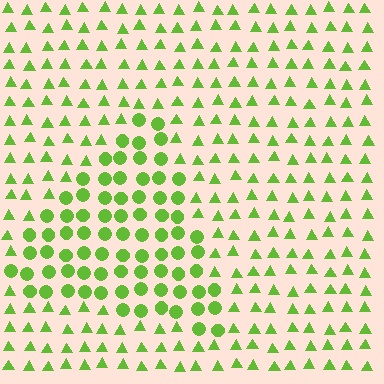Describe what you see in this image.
The image is filled with small lime elements arranged in a uniform grid. A triangle-shaped region contains circles, while the surrounding area contains triangles. The boundary is defined purely by the change in element shape.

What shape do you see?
I see a triangle.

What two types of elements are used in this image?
The image uses circles inside the triangle region and triangles outside it.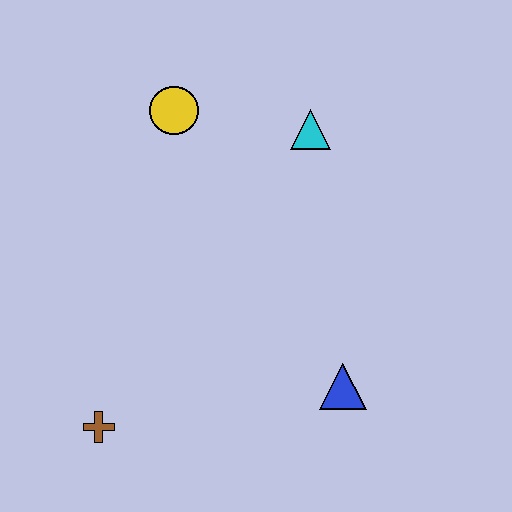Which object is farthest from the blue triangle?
The yellow circle is farthest from the blue triangle.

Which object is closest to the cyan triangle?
The yellow circle is closest to the cyan triangle.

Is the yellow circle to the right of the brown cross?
Yes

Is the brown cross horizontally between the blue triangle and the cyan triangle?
No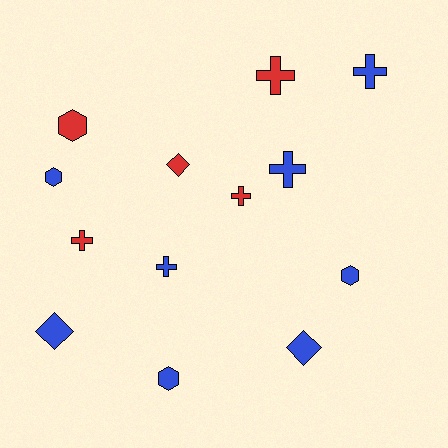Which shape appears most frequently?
Cross, with 6 objects.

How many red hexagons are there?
There is 1 red hexagon.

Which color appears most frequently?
Blue, with 8 objects.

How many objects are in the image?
There are 13 objects.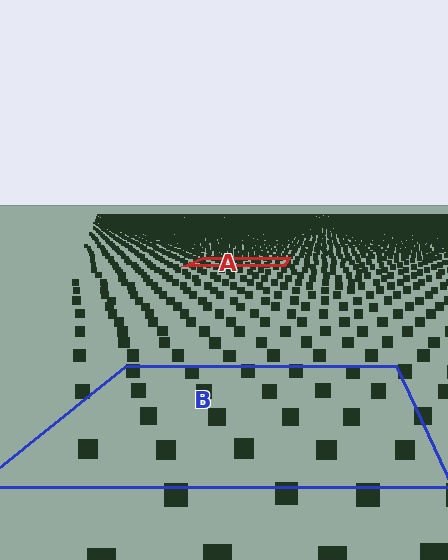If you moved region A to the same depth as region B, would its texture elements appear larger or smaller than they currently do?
They would appear larger. At a closer depth, the same texture elements are projected at a bigger on-screen size.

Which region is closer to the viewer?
Region B is closer. The texture elements there are larger and more spread out.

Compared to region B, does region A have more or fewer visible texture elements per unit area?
Region A has more texture elements per unit area — they are packed more densely because it is farther away.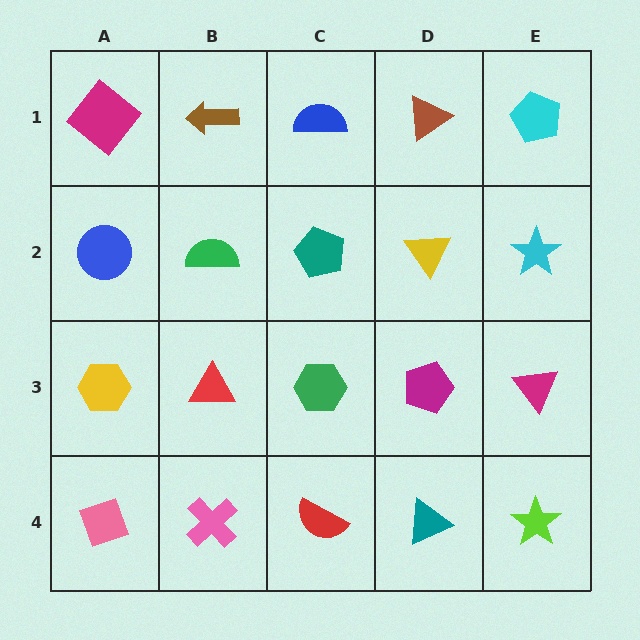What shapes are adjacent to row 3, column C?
A teal pentagon (row 2, column C), a red semicircle (row 4, column C), a red triangle (row 3, column B), a magenta pentagon (row 3, column D).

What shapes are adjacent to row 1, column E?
A cyan star (row 2, column E), a brown triangle (row 1, column D).